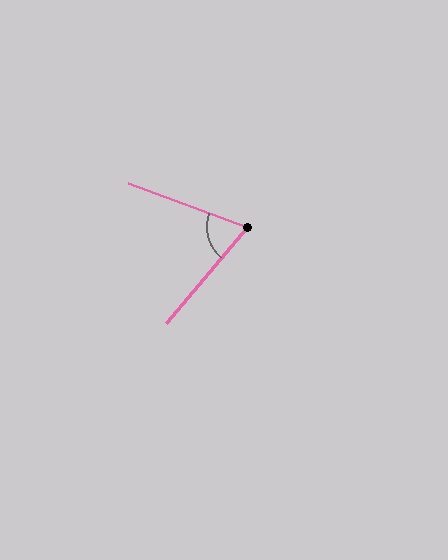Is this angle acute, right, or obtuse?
It is acute.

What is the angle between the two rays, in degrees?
Approximately 70 degrees.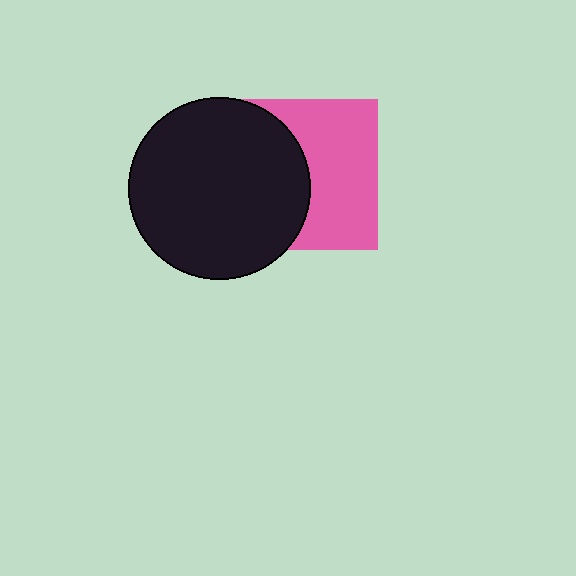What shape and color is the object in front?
The object in front is a black circle.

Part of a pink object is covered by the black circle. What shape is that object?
It is a square.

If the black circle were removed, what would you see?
You would see the complete pink square.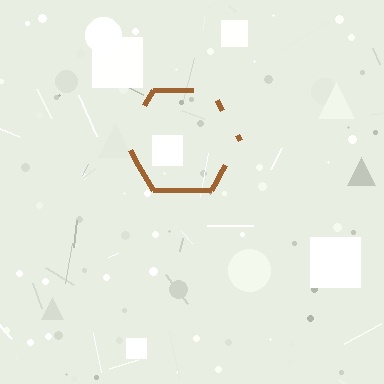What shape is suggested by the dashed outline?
The dashed outline suggests a hexagon.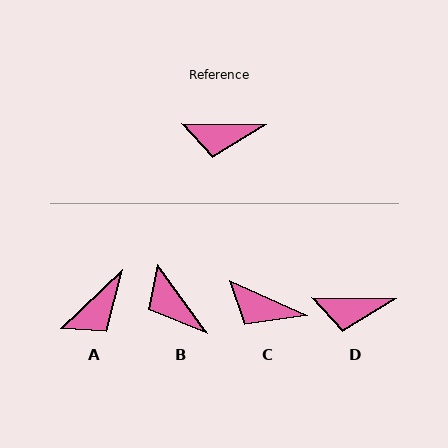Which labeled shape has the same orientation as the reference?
D.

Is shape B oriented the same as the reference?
No, it is off by about 53 degrees.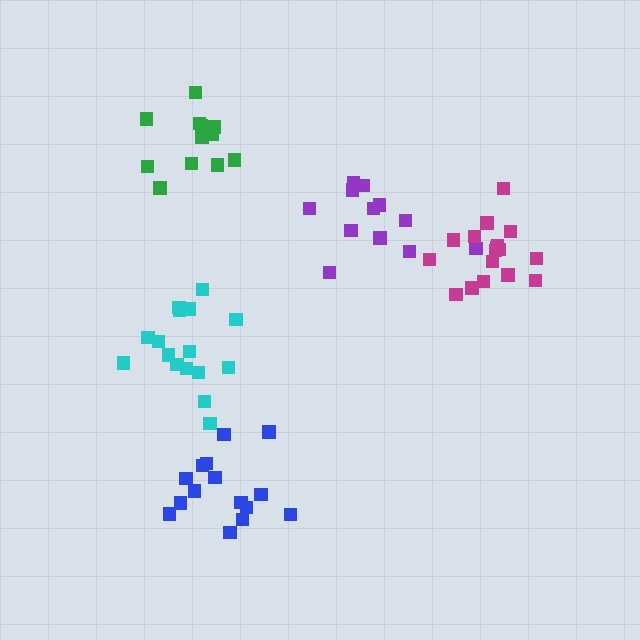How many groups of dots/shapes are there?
There are 5 groups.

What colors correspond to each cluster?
The clusters are colored: blue, purple, magenta, green, cyan.